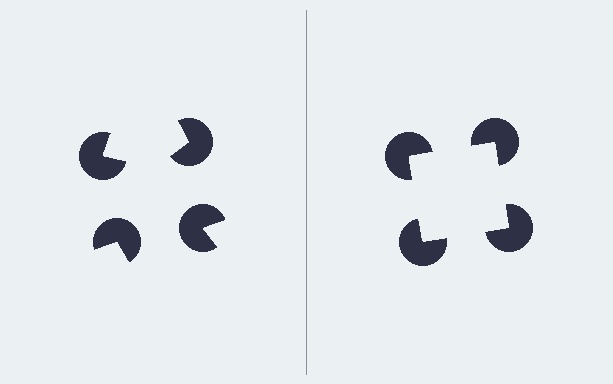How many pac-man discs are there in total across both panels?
8 — 4 on each side.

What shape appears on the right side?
An illusory square.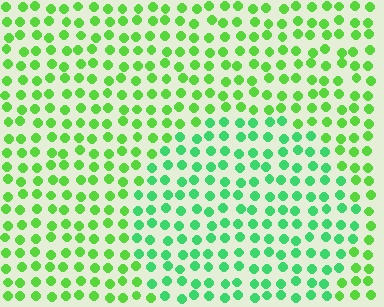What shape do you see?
I see a circle.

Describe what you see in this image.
The image is filled with small lime elements in a uniform arrangement. A circle-shaped region is visible where the elements are tinted to a slightly different hue, forming a subtle color boundary.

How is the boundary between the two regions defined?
The boundary is defined purely by a slight shift in hue (about 29 degrees). Spacing, size, and orientation are identical on both sides.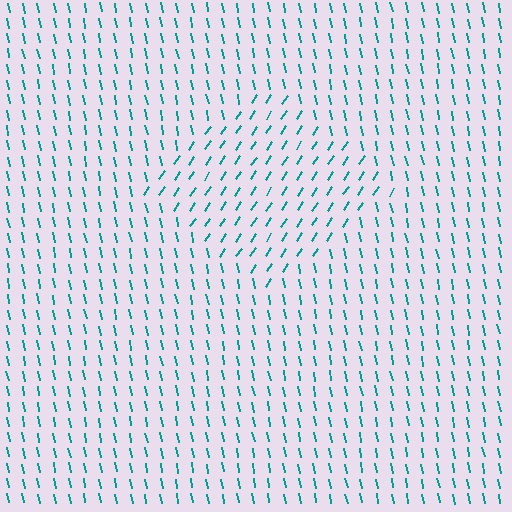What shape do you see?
I see a diamond.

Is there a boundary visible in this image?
Yes, there is a texture boundary formed by a change in line orientation.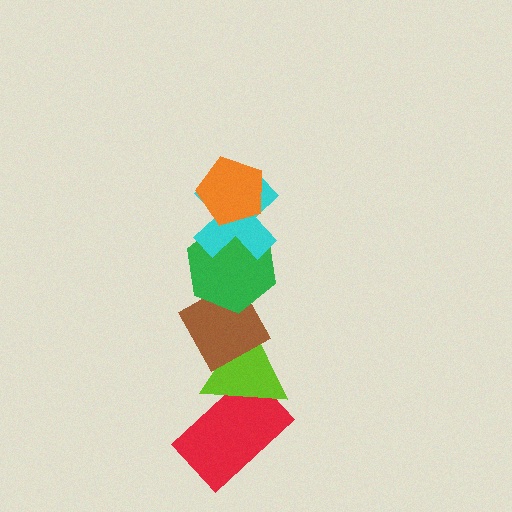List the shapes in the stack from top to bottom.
From top to bottom: the orange pentagon, the cyan cross, the green hexagon, the brown diamond, the lime triangle, the red rectangle.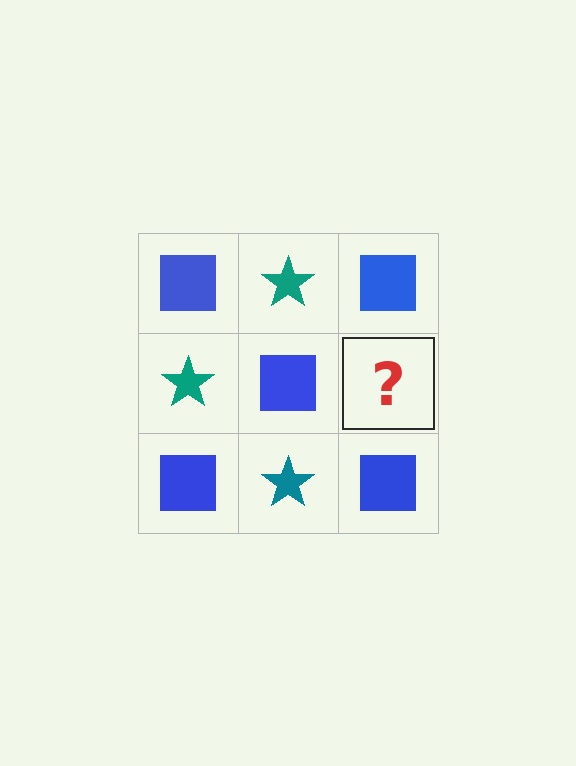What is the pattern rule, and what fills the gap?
The rule is that it alternates blue square and teal star in a checkerboard pattern. The gap should be filled with a teal star.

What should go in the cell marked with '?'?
The missing cell should contain a teal star.